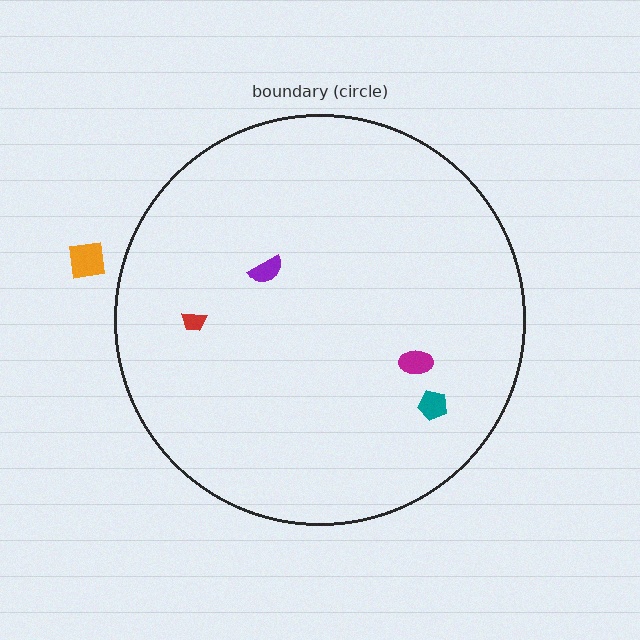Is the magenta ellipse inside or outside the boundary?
Inside.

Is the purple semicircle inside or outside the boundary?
Inside.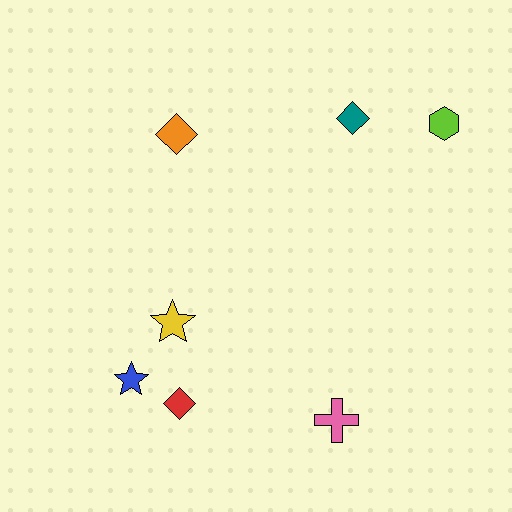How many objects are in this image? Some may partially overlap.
There are 7 objects.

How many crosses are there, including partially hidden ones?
There is 1 cross.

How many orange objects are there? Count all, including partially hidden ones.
There is 1 orange object.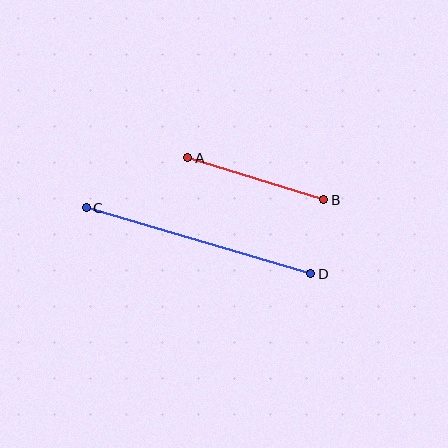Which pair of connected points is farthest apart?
Points C and D are farthest apart.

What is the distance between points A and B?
The distance is approximately 142 pixels.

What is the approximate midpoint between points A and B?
The midpoint is at approximately (256, 179) pixels.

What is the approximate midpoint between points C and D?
The midpoint is at approximately (199, 241) pixels.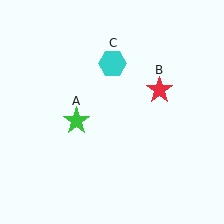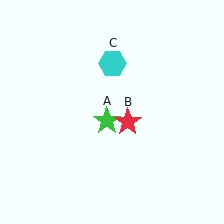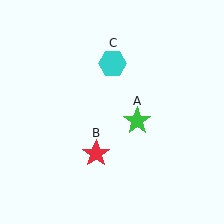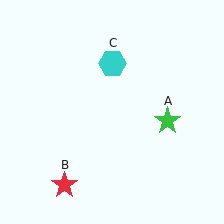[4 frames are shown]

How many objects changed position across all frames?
2 objects changed position: green star (object A), red star (object B).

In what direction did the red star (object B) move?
The red star (object B) moved down and to the left.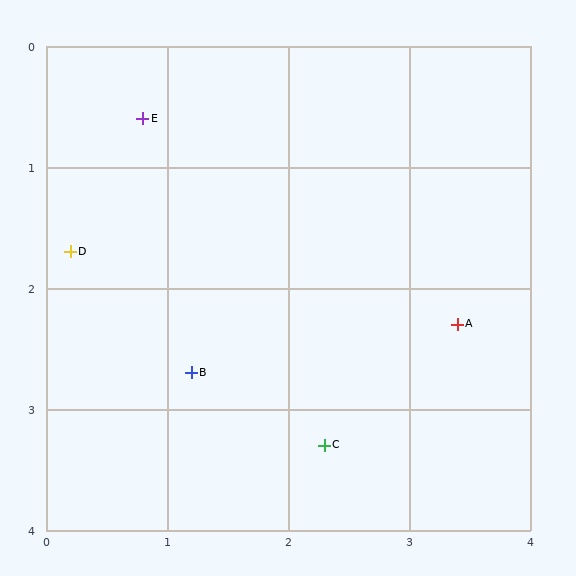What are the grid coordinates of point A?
Point A is at approximately (3.4, 2.3).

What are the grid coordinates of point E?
Point E is at approximately (0.8, 0.6).